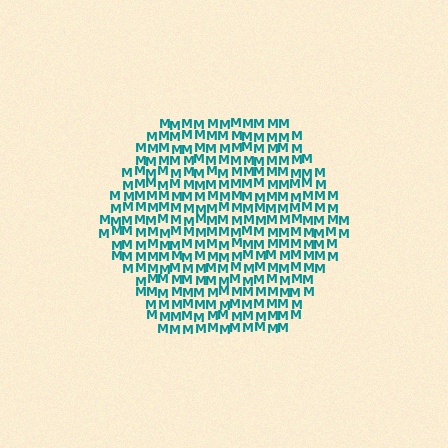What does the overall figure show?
The overall figure shows a hexagon.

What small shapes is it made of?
It is made of small letter M's.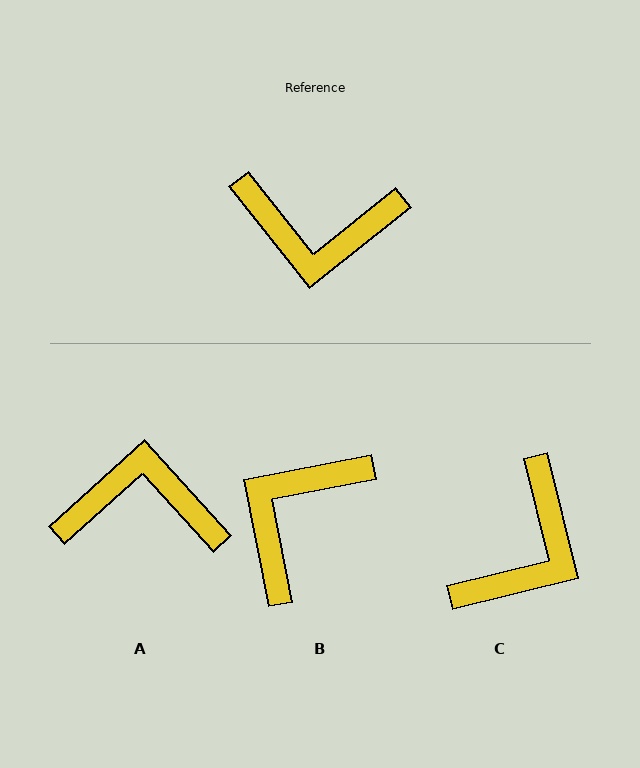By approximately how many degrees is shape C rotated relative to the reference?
Approximately 65 degrees counter-clockwise.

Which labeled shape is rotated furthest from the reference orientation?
A, about 176 degrees away.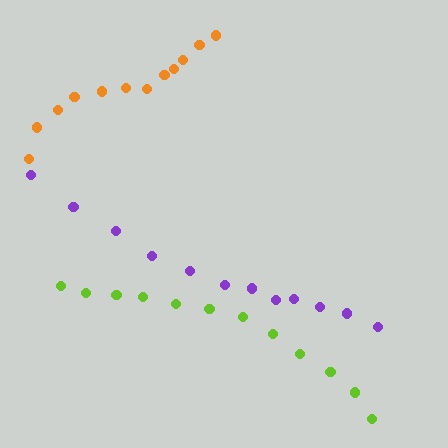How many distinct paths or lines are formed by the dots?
There are 3 distinct paths.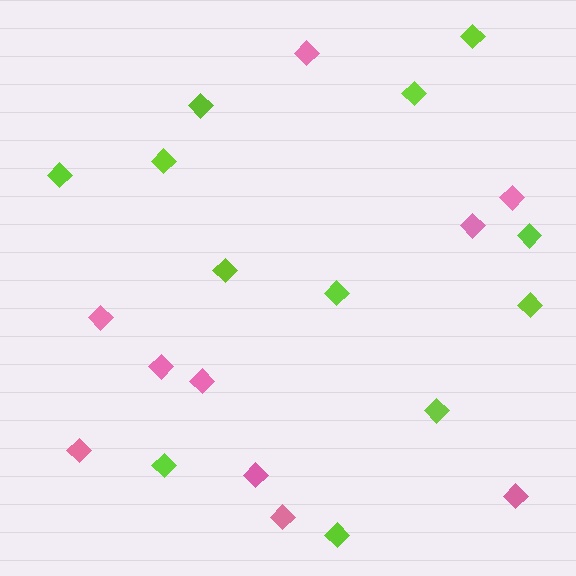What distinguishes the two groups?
There are 2 groups: one group of lime diamonds (12) and one group of pink diamonds (10).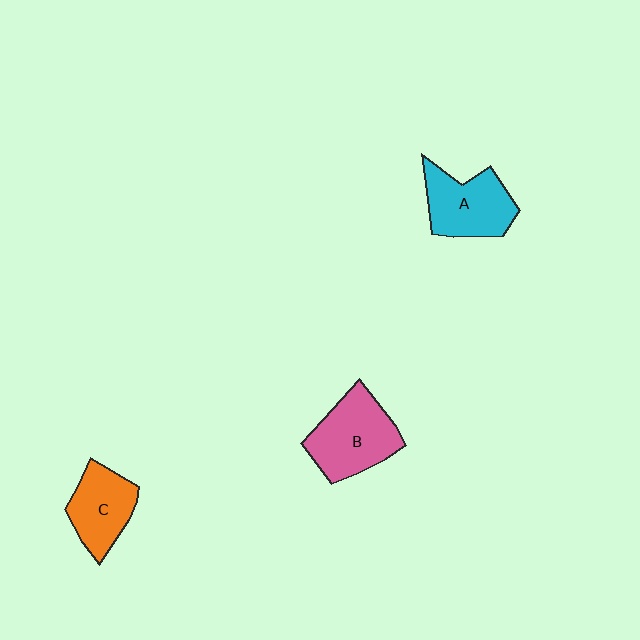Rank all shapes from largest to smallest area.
From largest to smallest: B (pink), A (cyan), C (orange).